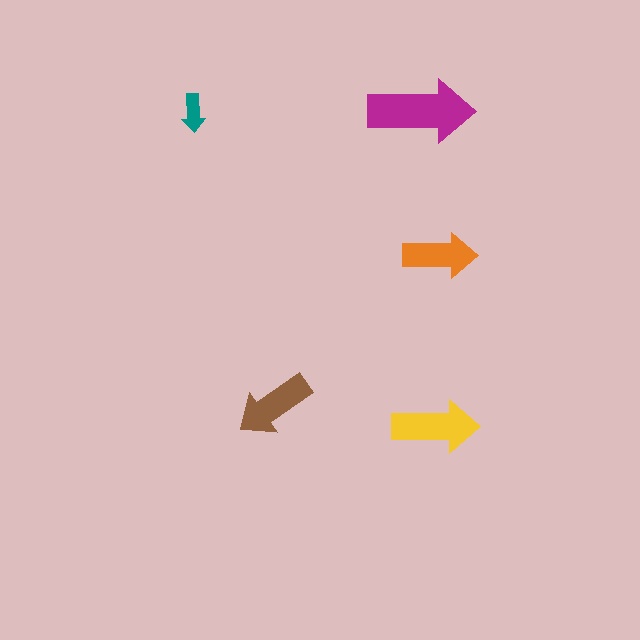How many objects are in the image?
There are 5 objects in the image.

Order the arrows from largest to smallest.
the magenta one, the yellow one, the brown one, the orange one, the teal one.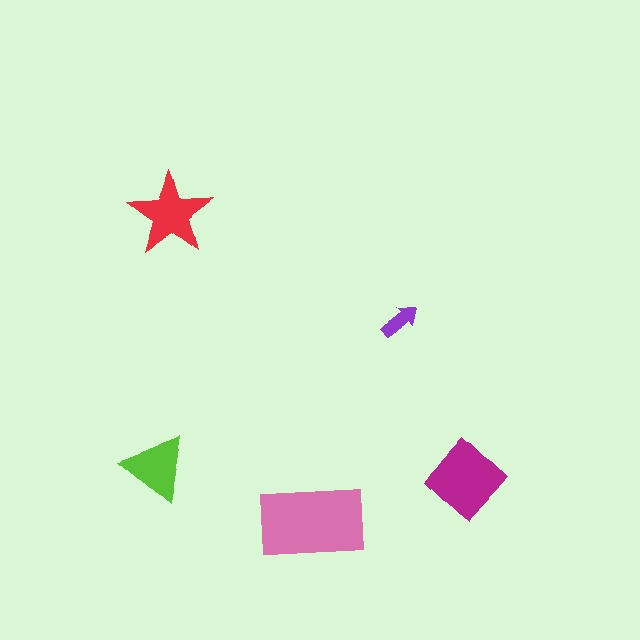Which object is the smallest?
The purple arrow.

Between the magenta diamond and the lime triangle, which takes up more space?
The magenta diamond.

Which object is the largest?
The pink rectangle.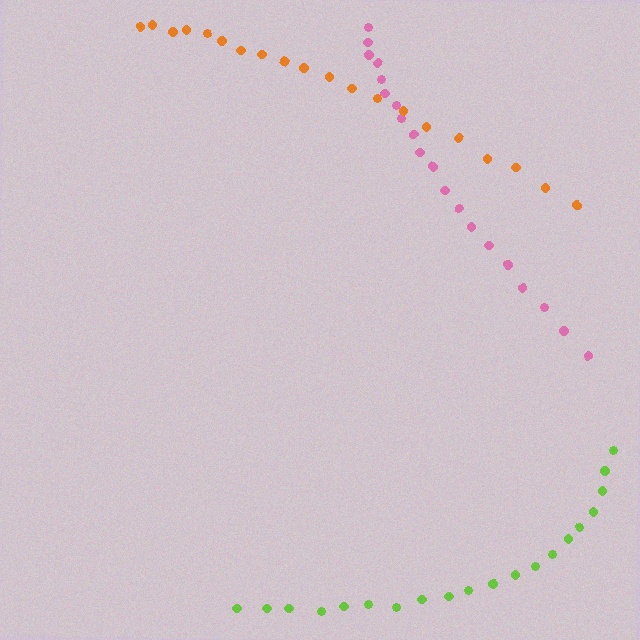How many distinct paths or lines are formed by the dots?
There are 3 distinct paths.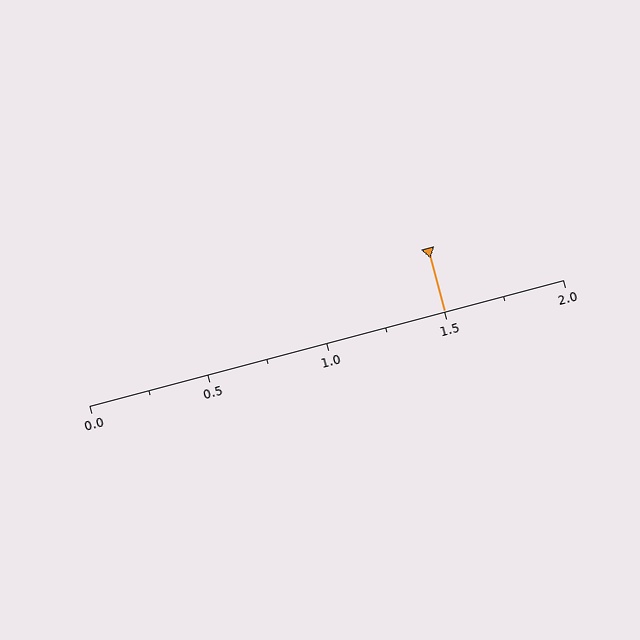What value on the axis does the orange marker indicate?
The marker indicates approximately 1.5.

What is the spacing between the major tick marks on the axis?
The major ticks are spaced 0.5 apart.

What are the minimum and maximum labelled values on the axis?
The axis runs from 0.0 to 2.0.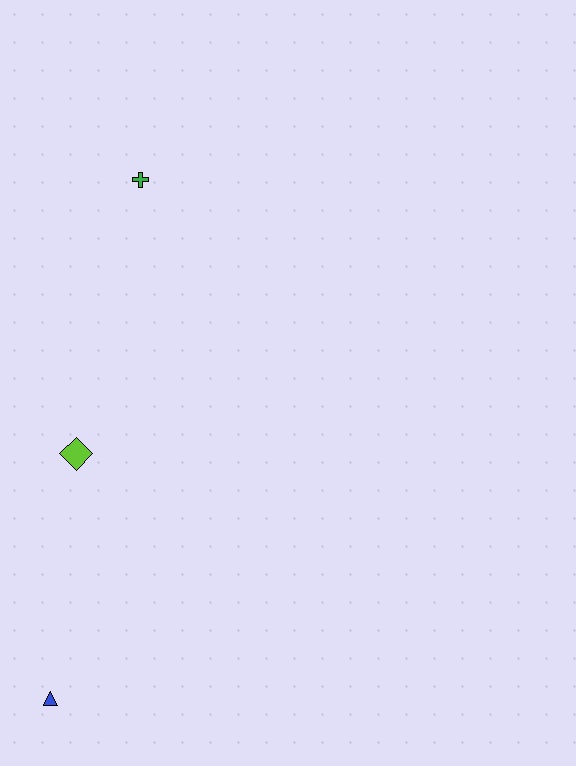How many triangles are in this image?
There is 1 triangle.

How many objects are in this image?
There are 3 objects.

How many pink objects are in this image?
There are no pink objects.